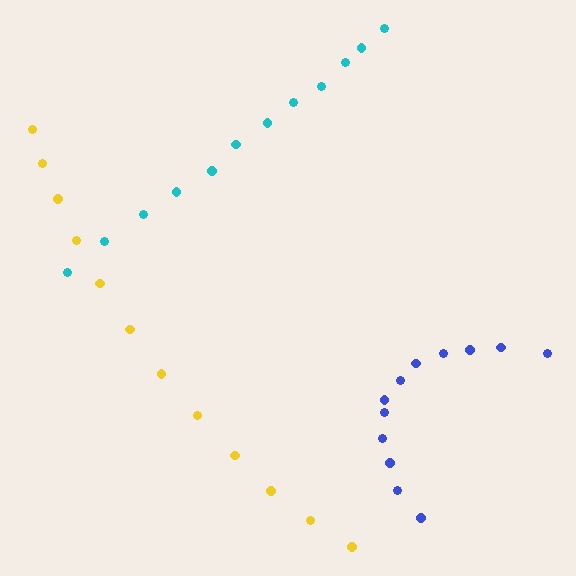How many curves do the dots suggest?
There are 3 distinct paths.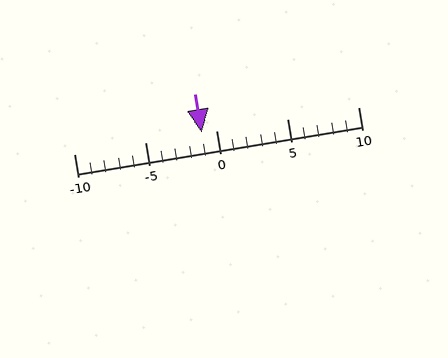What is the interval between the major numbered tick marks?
The major tick marks are spaced 5 units apart.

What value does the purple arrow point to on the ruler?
The purple arrow points to approximately -1.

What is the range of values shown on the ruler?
The ruler shows values from -10 to 10.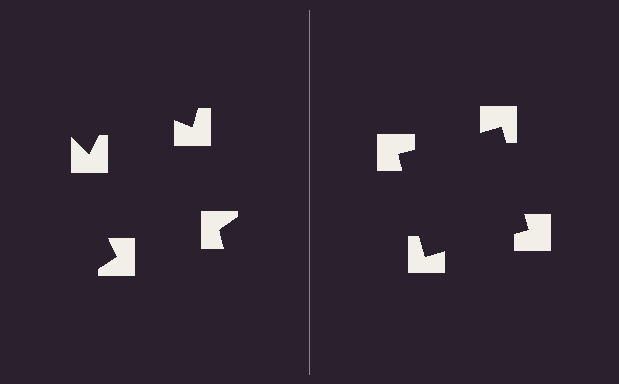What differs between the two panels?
The notched squares are positioned identically on both sides; only the wedge orientations differ. On the right they align to a square; on the left they are misaligned.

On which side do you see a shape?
An illusory square appears on the right side. On the left side the wedge cuts are rotated, so no coherent shape forms.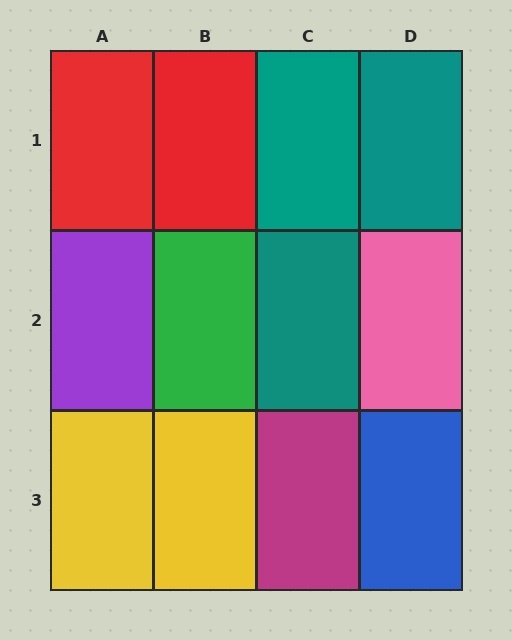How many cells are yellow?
2 cells are yellow.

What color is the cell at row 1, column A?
Red.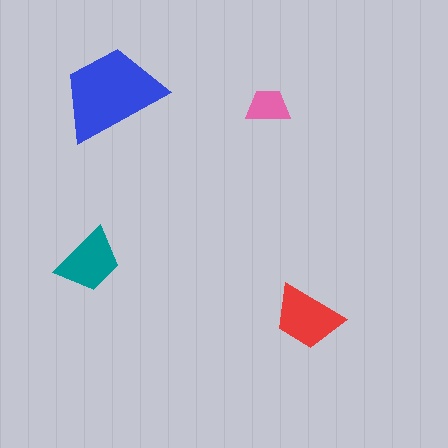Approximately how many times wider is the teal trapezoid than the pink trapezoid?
About 1.5 times wider.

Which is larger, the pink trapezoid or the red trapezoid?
The red one.